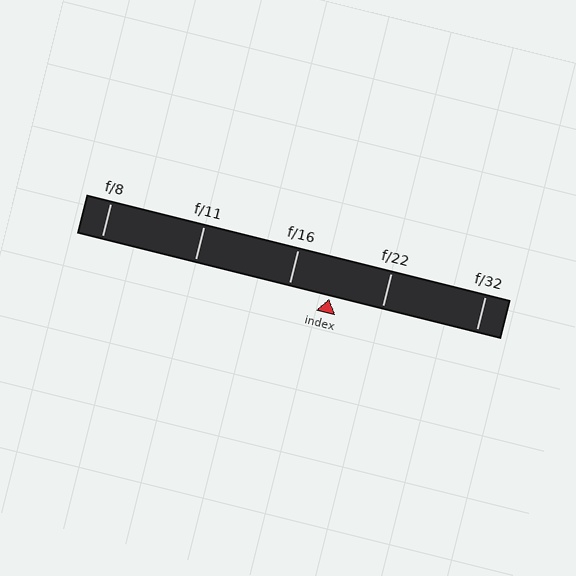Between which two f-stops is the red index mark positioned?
The index mark is between f/16 and f/22.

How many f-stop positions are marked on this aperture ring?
There are 5 f-stop positions marked.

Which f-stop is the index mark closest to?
The index mark is closest to f/16.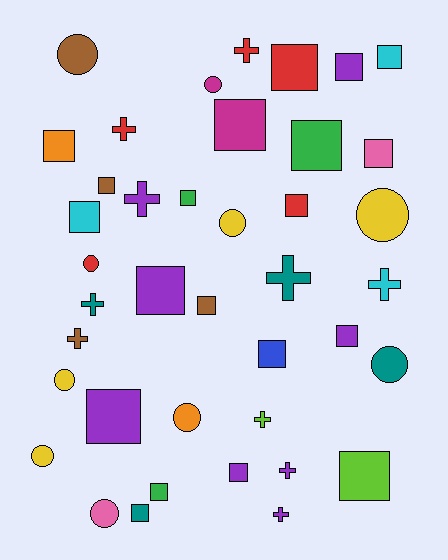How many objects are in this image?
There are 40 objects.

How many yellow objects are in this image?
There are 4 yellow objects.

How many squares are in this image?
There are 20 squares.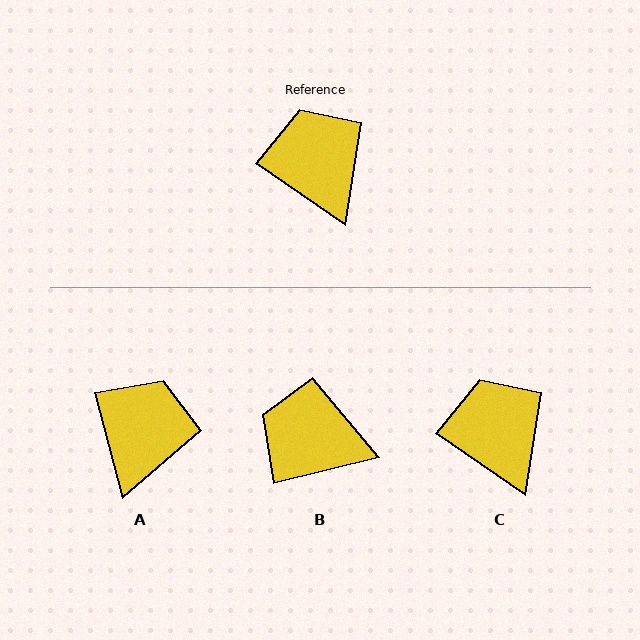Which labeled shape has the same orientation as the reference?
C.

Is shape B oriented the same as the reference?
No, it is off by about 48 degrees.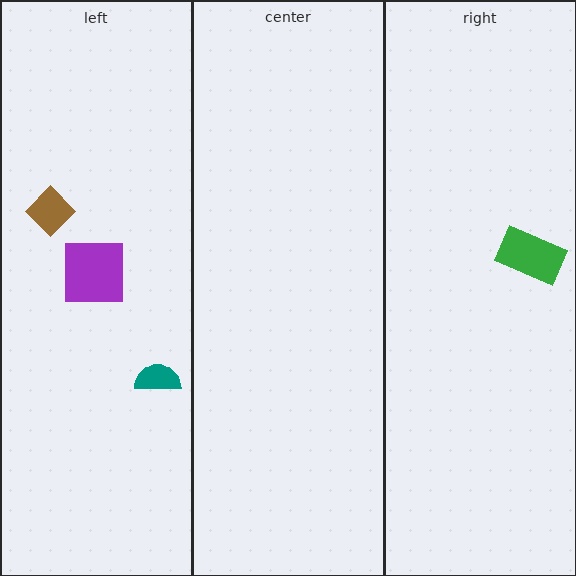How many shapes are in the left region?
3.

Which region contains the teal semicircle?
The left region.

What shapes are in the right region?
The green rectangle.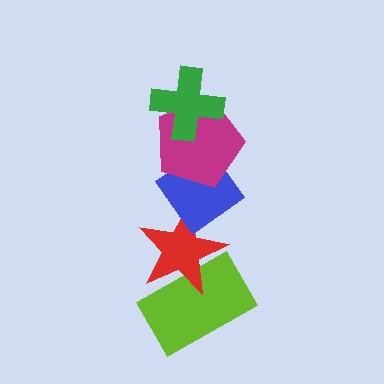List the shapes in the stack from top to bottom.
From top to bottom: the green cross, the magenta pentagon, the blue diamond, the red star, the lime rectangle.